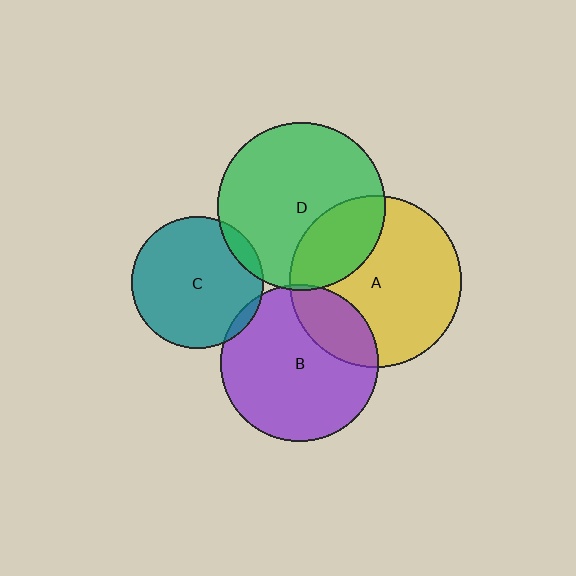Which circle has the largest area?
Circle A (yellow).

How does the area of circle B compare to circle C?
Approximately 1.4 times.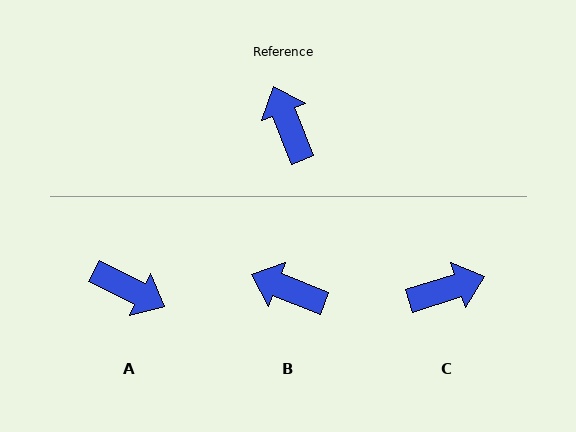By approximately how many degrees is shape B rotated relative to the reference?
Approximately 48 degrees counter-clockwise.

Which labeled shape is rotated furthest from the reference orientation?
A, about 138 degrees away.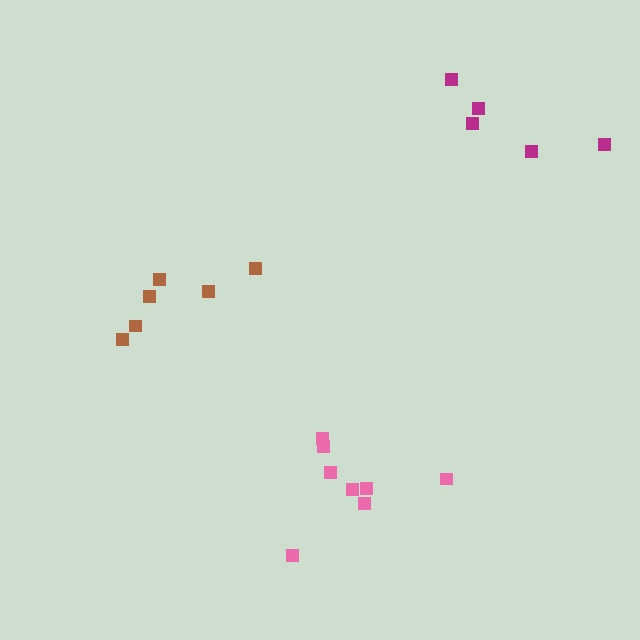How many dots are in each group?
Group 1: 5 dots, Group 2: 8 dots, Group 3: 6 dots (19 total).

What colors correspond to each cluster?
The clusters are colored: magenta, pink, brown.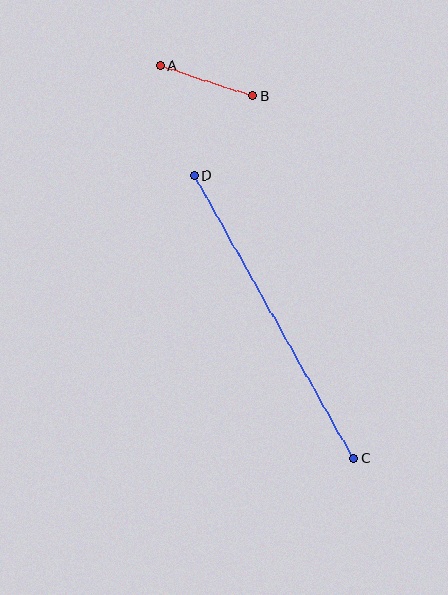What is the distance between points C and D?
The distance is approximately 324 pixels.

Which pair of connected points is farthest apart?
Points C and D are farthest apart.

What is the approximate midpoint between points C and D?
The midpoint is at approximately (274, 317) pixels.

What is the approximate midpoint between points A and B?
The midpoint is at approximately (206, 81) pixels.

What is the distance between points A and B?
The distance is approximately 97 pixels.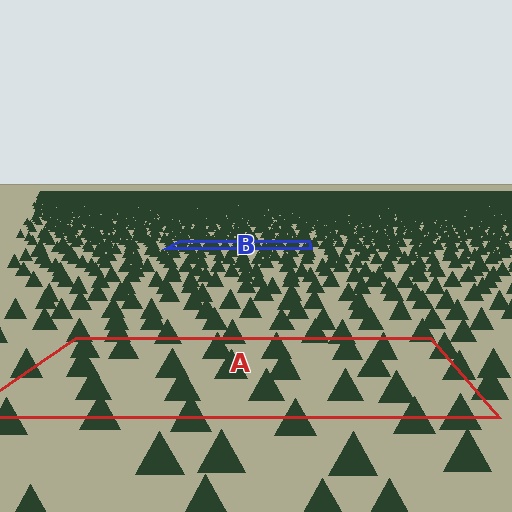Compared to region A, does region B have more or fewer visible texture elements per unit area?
Region B has more texture elements per unit area — they are packed more densely because it is farther away.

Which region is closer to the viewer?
Region A is closer. The texture elements there are larger and more spread out.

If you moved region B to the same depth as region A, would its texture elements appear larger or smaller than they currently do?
They would appear larger. At a closer depth, the same texture elements are projected at a bigger on-screen size.